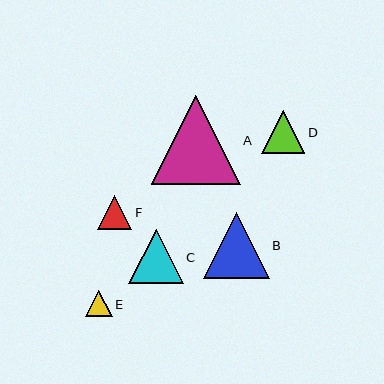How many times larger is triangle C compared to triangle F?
Triangle C is approximately 1.6 times the size of triangle F.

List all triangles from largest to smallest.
From largest to smallest: A, B, C, D, F, E.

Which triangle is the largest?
Triangle A is the largest with a size of approximately 89 pixels.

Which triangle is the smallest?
Triangle E is the smallest with a size of approximately 26 pixels.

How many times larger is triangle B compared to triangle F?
Triangle B is approximately 1.9 times the size of triangle F.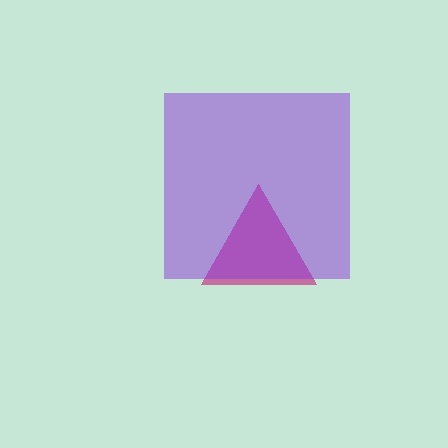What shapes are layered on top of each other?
The layered shapes are: a magenta triangle, a purple square.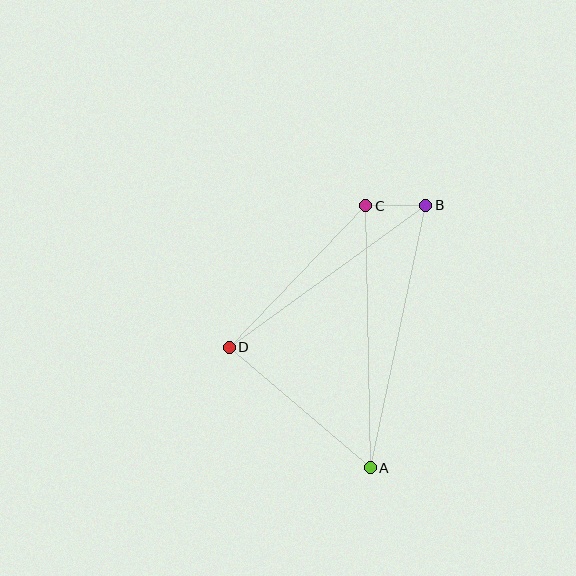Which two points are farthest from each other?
Points A and B are farthest from each other.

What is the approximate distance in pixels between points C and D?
The distance between C and D is approximately 196 pixels.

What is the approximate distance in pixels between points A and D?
The distance between A and D is approximately 185 pixels.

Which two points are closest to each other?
Points B and C are closest to each other.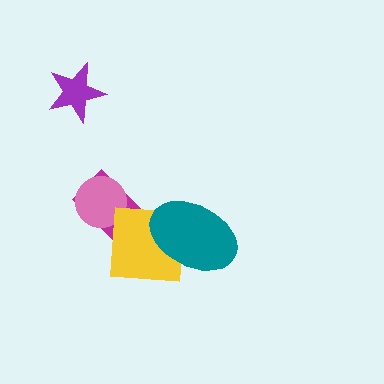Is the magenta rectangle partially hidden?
Yes, it is partially covered by another shape.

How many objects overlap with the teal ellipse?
1 object overlaps with the teal ellipse.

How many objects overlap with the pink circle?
1 object overlaps with the pink circle.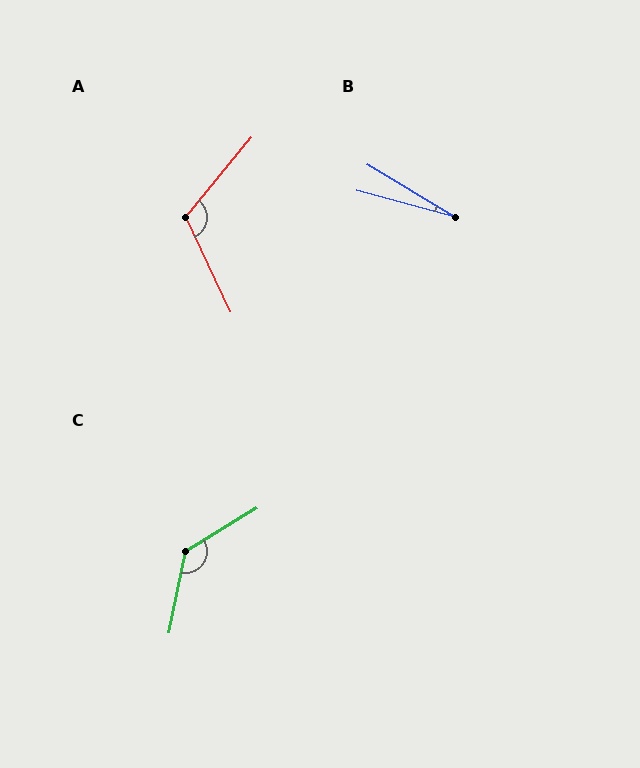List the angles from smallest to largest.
B (16°), A (115°), C (133°).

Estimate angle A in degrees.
Approximately 115 degrees.